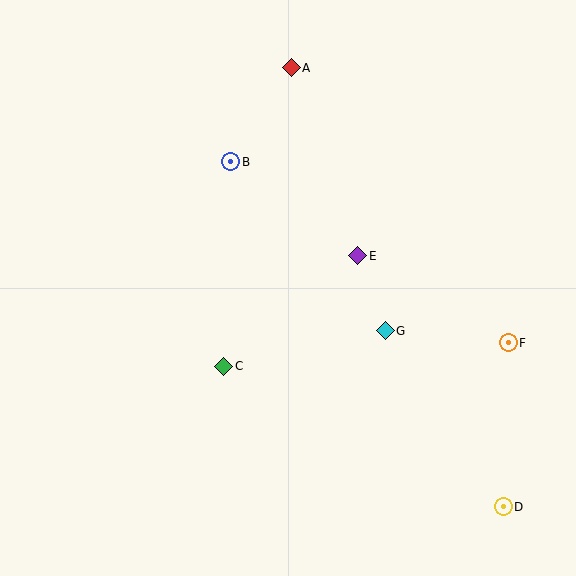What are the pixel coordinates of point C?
Point C is at (224, 366).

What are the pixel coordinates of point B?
Point B is at (231, 162).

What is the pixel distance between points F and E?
The distance between F and E is 174 pixels.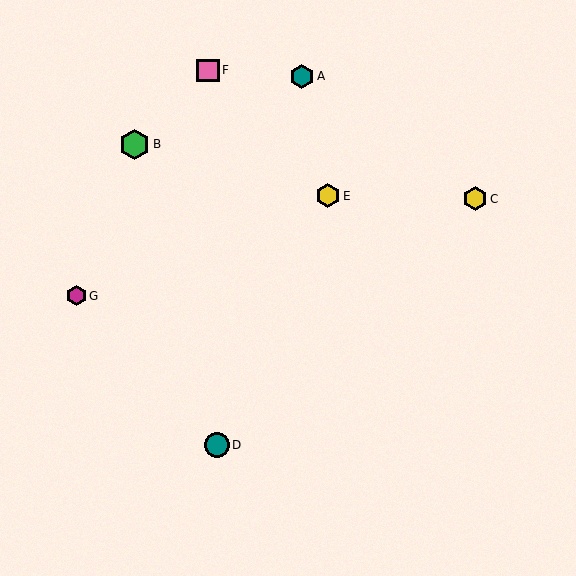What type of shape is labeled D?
Shape D is a teal circle.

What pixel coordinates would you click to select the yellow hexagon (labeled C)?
Click at (475, 199) to select the yellow hexagon C.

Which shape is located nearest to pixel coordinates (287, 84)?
The teal hexagon (labeled A) at (302, 76) is nearest to that location.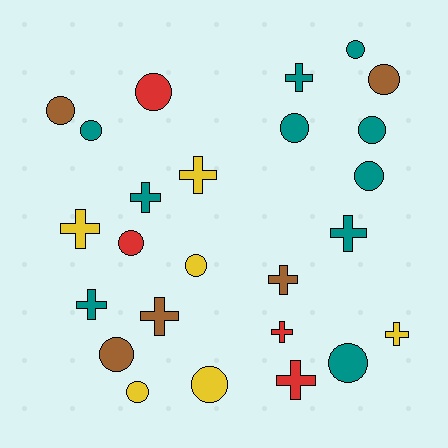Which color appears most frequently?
Teal, with 10 objects.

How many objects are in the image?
There are 25 objects.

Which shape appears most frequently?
Circle, with 14 objects.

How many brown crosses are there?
There are 2 brown crosses.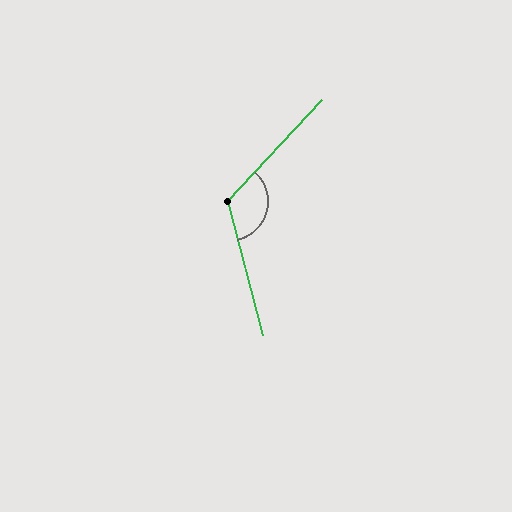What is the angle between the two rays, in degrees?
Approximately 123 degrees.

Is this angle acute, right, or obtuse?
It is obtuse.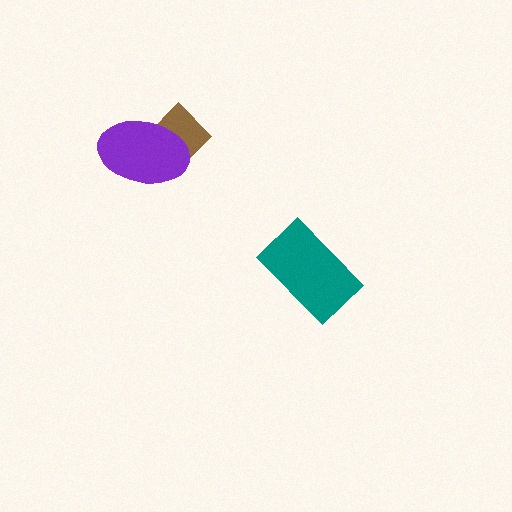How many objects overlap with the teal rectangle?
0 objects overlap with the teal rectangle.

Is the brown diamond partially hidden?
Yes, it is partially covered by another shape.